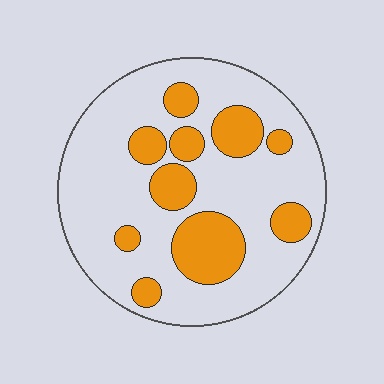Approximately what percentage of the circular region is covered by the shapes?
Approximately 25%.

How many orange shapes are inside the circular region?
10.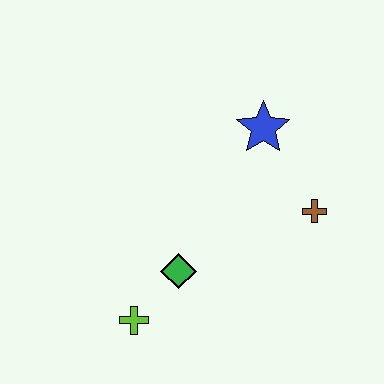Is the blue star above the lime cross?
Yes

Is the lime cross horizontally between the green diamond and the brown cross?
No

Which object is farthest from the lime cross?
The blue star is farthest from the lime cross.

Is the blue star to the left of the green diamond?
No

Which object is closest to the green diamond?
The lime cross is closest to the green diamond.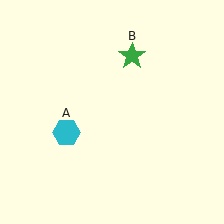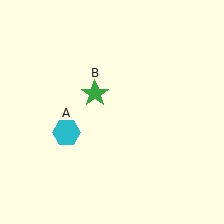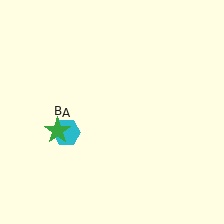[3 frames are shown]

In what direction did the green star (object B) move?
The green star (object B) moved down and to the left.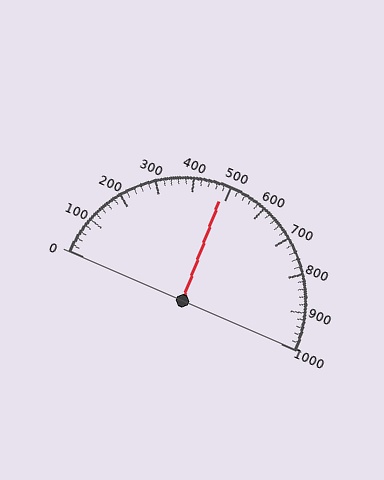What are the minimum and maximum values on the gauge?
The gauge ranges from 0 to 1000.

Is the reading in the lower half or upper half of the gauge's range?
The reading is in the lower half of the range (0 to 1000).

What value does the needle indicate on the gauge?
The needle indicates approximately 480.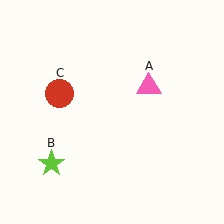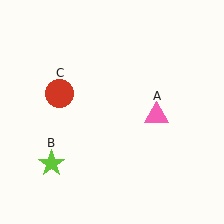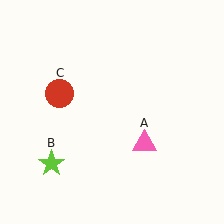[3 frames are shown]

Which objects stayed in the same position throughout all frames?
Lime star (object B) and red circle (object C) remained stationary.